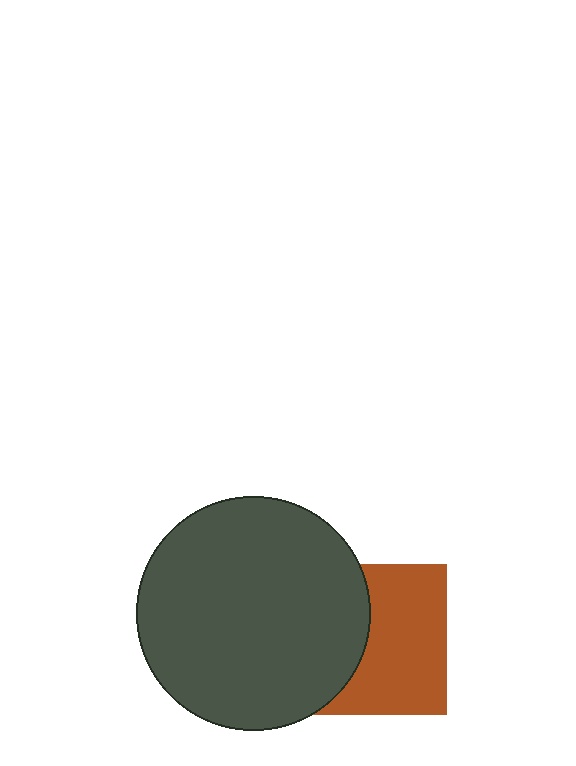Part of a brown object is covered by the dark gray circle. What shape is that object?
It is a square.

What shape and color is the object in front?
The object in front is a dark gray circle.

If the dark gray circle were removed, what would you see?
You would see the complete brown square.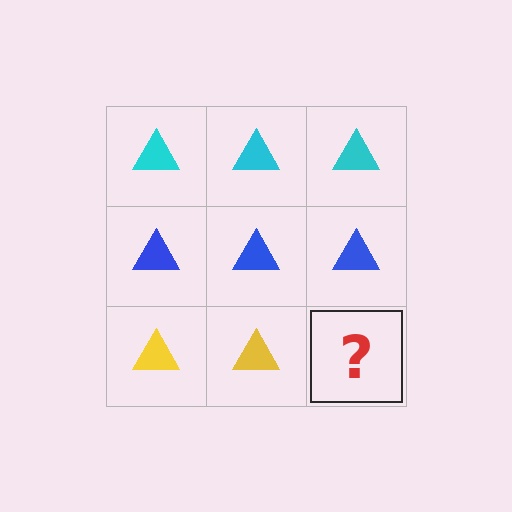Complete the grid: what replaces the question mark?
The question mark should be replaced with a yellow triangle.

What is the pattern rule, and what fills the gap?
The rule is that each row has a consistent color. The gap should be filled with a yellow triangle.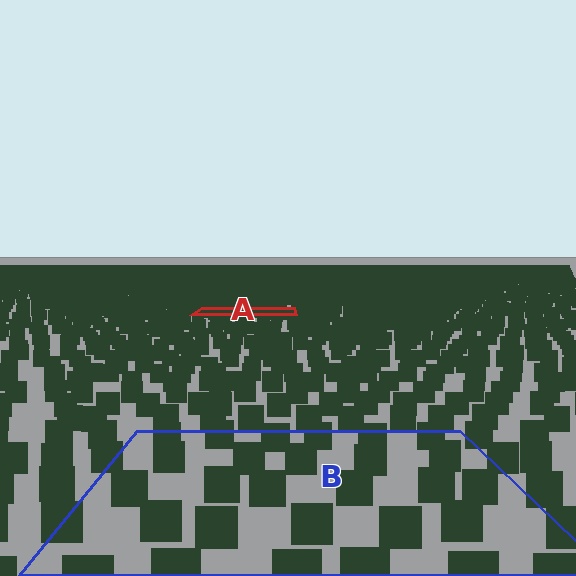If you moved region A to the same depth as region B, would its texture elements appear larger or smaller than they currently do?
They would appear larger. At a closer depth, the same texture elements are projected at a bigger on-screen size.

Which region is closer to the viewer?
Region B is closer. The texture elements there are larger and more spread out.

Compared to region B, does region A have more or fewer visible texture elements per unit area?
Region A has more texture elements per unit area — they are packed more densely because it is farther away.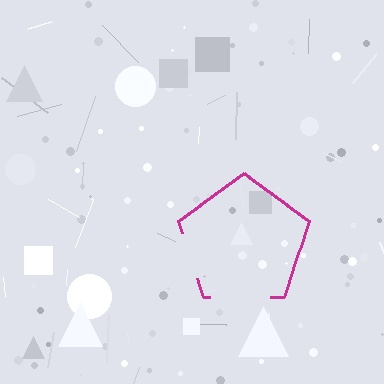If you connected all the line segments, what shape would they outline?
They would outline a pentagon.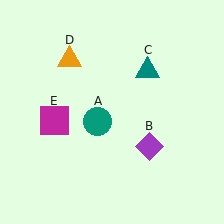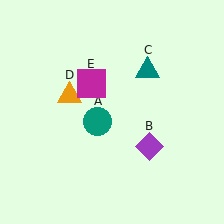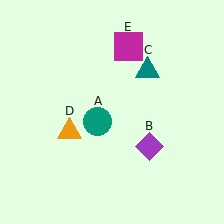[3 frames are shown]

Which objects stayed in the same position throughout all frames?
Teal circle (object A) and purple diamond (object B) and teal triangle (object C) remained stationary.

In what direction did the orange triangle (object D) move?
The orange triangle (object D) moved down.